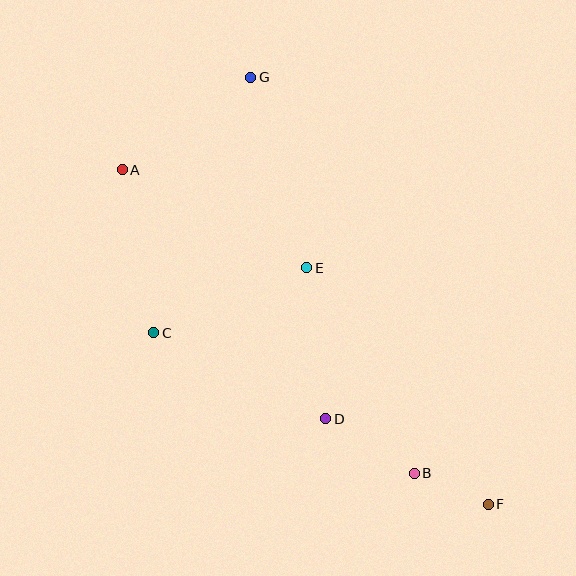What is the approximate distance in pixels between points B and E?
The distance between B and E is approximately 232 pixels.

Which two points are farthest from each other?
Points A and F are farthest from each other.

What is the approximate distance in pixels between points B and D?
The distance between B and D is approximately 104 pixels.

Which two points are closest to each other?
Points B and F are closest to each other.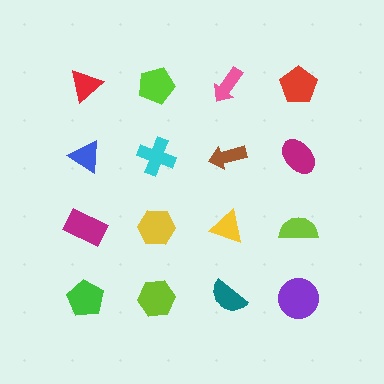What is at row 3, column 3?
A yellow triangle.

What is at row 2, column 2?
A cyan cross.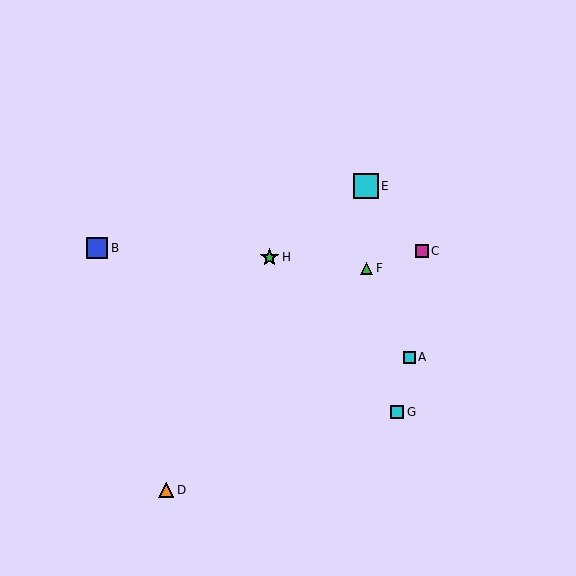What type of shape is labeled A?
Shape A is a cyan square.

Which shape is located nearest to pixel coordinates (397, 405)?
The cyan square (labeled G) at (397, 412) is nearest to that location.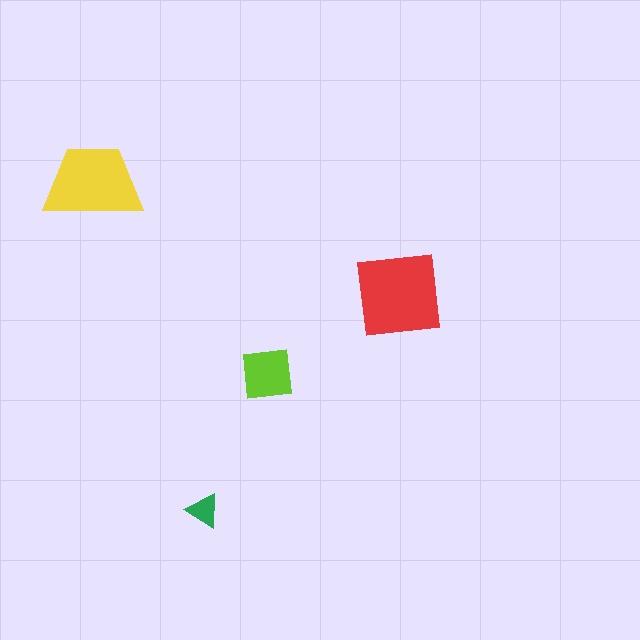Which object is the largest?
The red square.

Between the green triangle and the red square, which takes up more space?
The red square.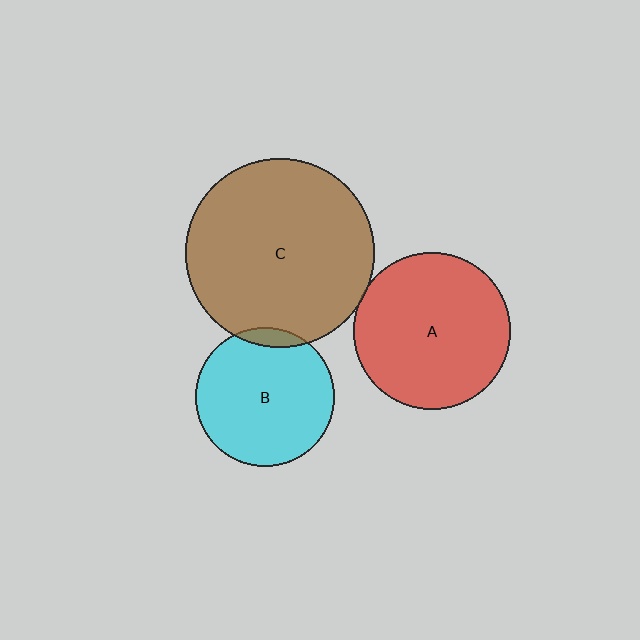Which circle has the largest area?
Circle C (brown).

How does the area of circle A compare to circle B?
Approximately 1.3 times.